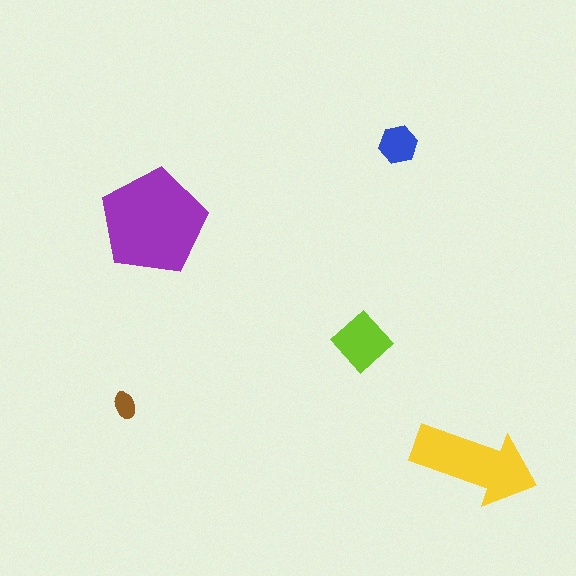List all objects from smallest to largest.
The brown ellipse, the blue hexagon, the lime diamond, the yellow arrow, the purple pentagon.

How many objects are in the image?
There are 5 objects in the image.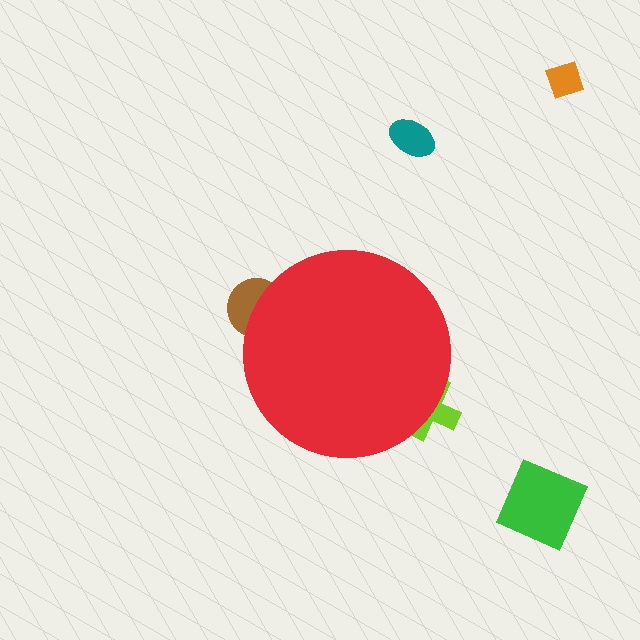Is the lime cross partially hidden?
Yes, the lime cross is partially hidden behind the red circle.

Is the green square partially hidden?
No, the green square is fully visible.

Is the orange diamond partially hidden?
No, the orange diamond is fully visible.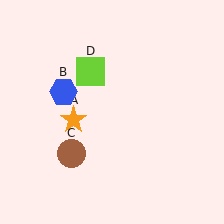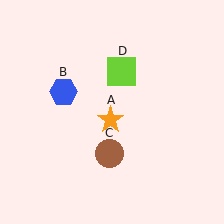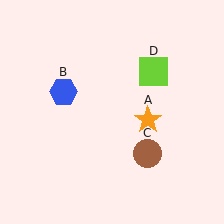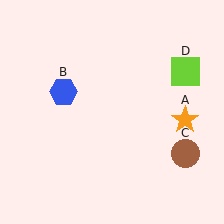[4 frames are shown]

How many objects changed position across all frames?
3 objects changed position: orange star (object A), brown circle (object C), lime square (object D).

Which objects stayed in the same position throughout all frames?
Blue hexagon (object B) remained stationary.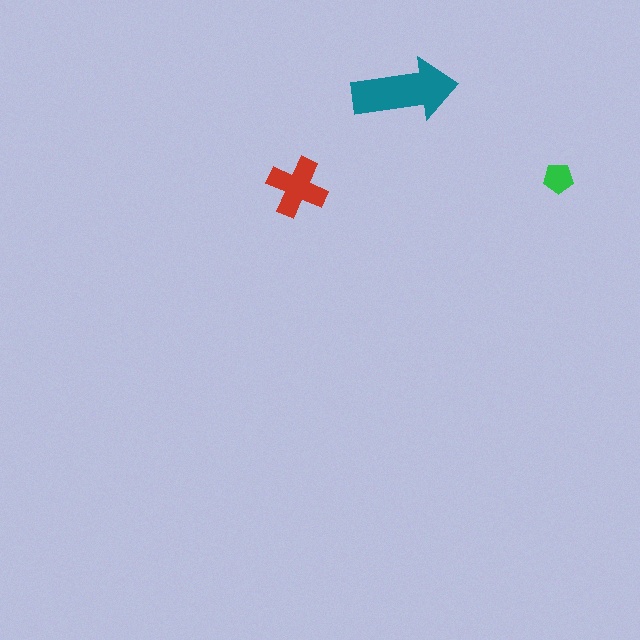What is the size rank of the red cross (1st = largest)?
2nd.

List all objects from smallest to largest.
The green pentagon, the red cross, the teal arrow.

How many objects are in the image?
There are 3 objects in the image.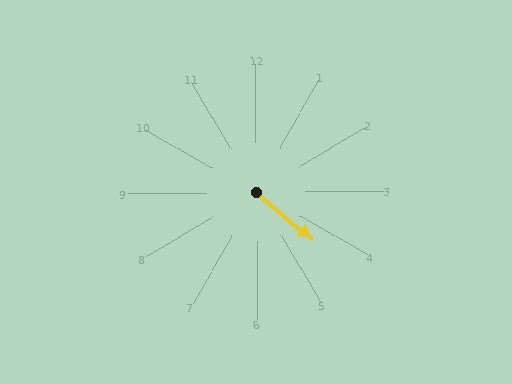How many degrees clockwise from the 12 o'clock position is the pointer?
Approximately 131 degrees.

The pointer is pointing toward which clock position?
Roughly 4 o'clock.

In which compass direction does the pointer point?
Southeast.